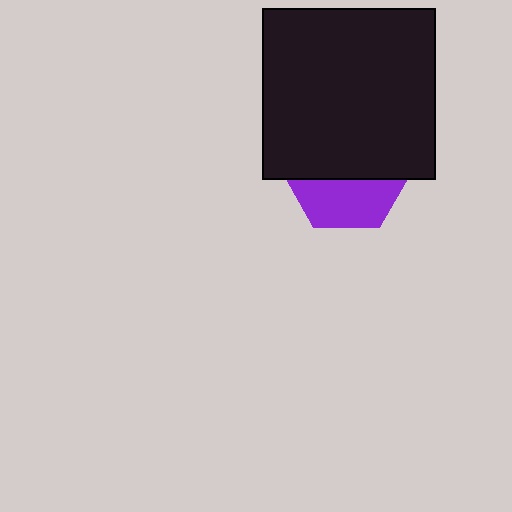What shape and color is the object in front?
The object in front is a black rectangle.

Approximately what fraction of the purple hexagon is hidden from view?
Roughly 60% of the purple hexagon is hidden behind the black rectangle.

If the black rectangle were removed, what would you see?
You would see the complete purple hexagon.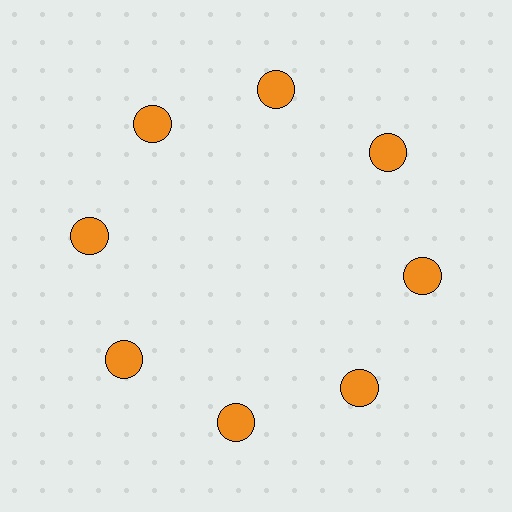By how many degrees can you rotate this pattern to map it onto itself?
The pattern maps onto itself every 45 degrees of rotation.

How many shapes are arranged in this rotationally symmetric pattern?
There are 8 shapes, arranged in 8 groups of 1.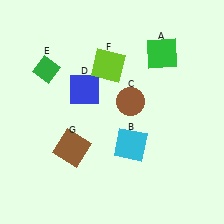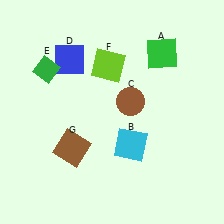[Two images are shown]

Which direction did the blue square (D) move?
The blue square (D) moved up.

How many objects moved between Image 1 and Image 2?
1 object moved between the two images.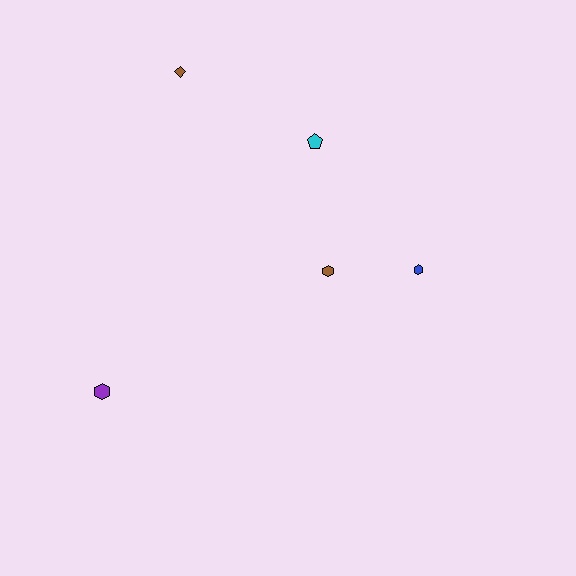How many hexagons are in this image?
There are 3 hexagons.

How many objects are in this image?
There are 5 objects.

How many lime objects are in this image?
There are no lime objects.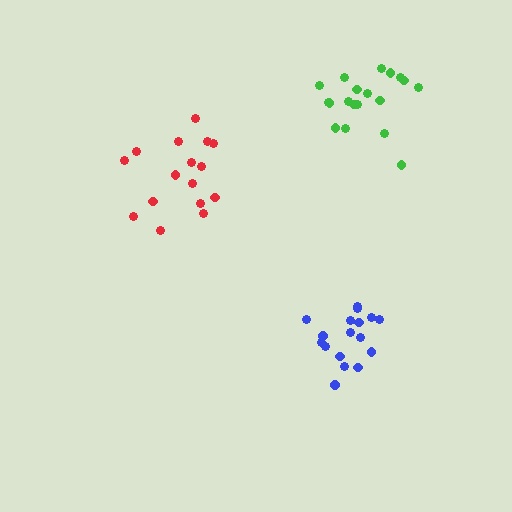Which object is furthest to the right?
The green cluster is rightmost.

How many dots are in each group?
Group 1: 16 dots, Group 2: 17 dots, Group 3: 19 dots (52 total).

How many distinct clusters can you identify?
There are 3 distinct clusters.